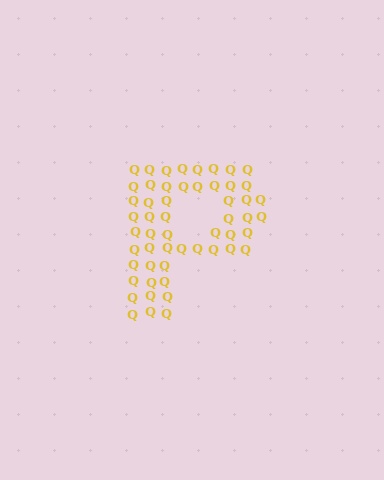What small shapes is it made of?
It is made of small letter Q's.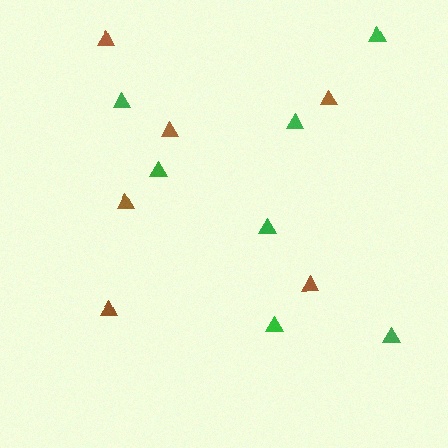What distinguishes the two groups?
There are 2 groups: one group of brown triangles (6) and one group of green triangles (7).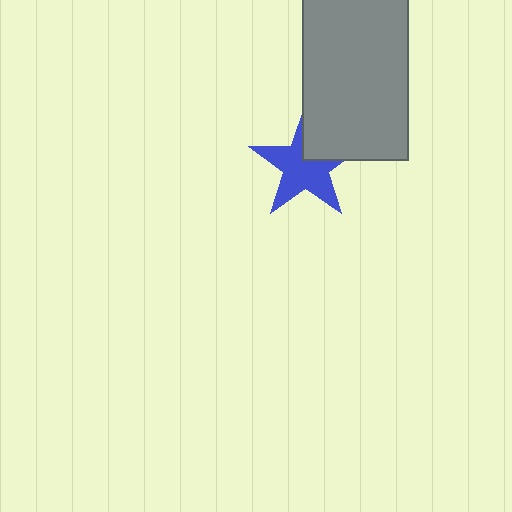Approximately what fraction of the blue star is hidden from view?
Roughly 30% of the blue star is hidden behind the gray rectangle.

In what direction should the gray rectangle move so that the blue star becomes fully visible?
The gray rectangle should move toward the upper-right. That is the shortest direction to clear the overlap and leave the blue star fully visible.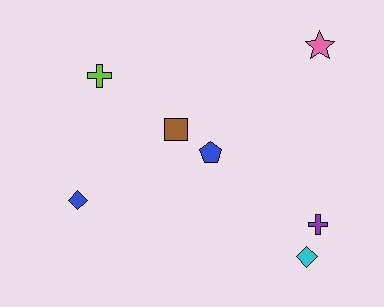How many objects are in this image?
There are 7 objects.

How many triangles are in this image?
There are no triangles.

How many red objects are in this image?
There are no red objects.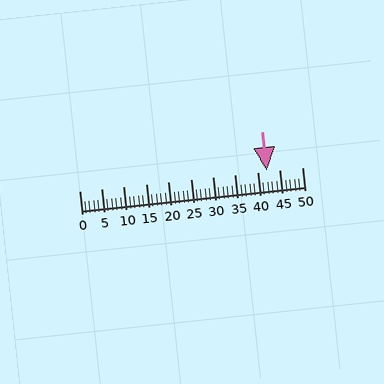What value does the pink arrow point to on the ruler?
The pink arrow points to approximately 42.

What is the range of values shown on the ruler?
The ruler shows values from 0 to 50.